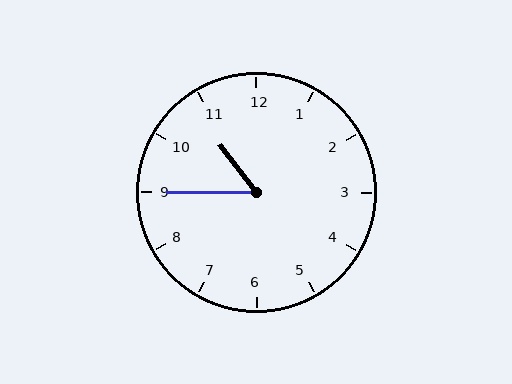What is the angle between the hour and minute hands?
Approximately 52 degrees.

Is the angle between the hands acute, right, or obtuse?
It is acute.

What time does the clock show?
10:45.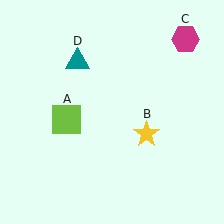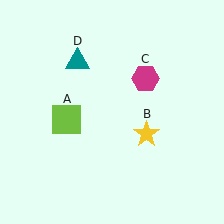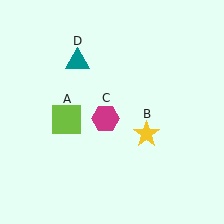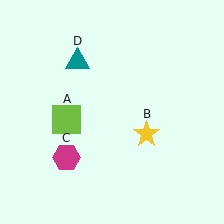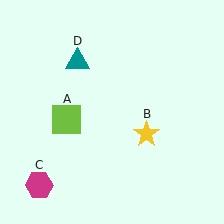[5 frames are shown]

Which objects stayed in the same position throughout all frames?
Lime square (object A) and yellow star (object B) and teal triangle (object D) remained stationary.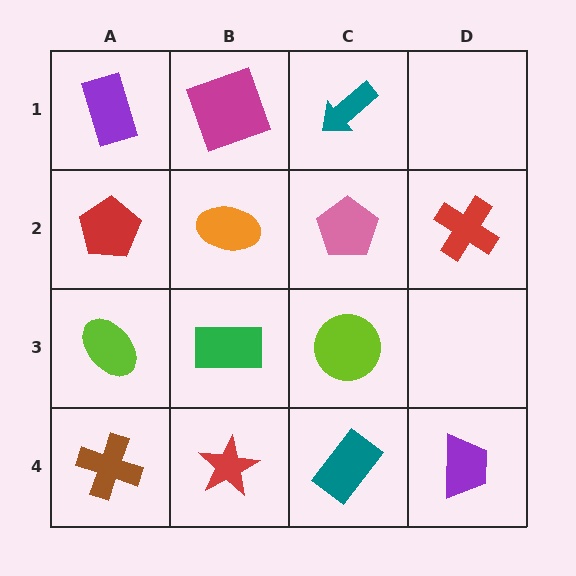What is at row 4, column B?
A red star.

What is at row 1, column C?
A teal arrow.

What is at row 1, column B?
A magenta square.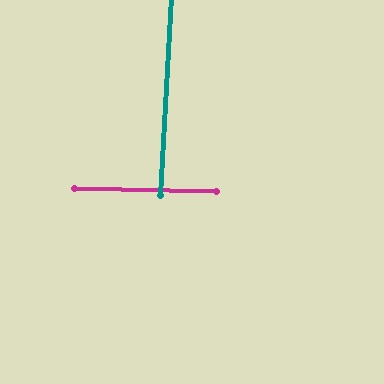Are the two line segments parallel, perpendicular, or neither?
Perpendicular — they meet at approximately 88°.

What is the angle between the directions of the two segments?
Approximately 88 degrees.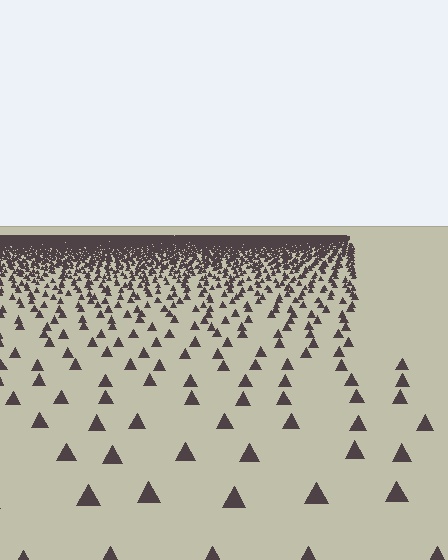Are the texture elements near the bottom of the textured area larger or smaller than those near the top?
Larger. Near the bottom, elements are closer to the viewer and appear at a bigger on-screen size.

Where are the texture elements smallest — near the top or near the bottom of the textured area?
Near the top.